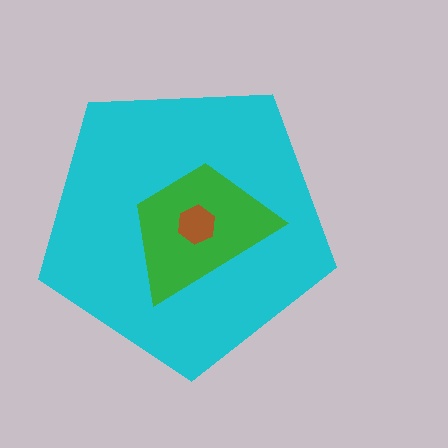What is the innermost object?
The brown hexagon.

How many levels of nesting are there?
3.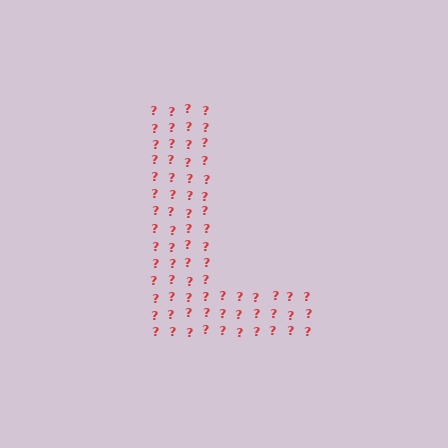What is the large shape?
The large shape is the letter L.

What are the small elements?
The small elements are question marks.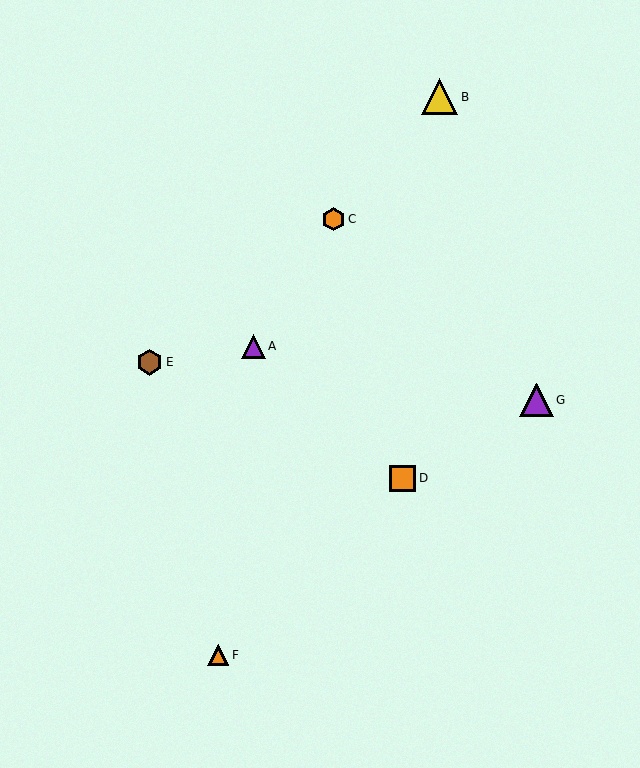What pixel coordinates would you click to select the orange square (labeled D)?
Click at (402, 478) to select the orange square D.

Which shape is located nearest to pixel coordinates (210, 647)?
The orange triangle (labeled F) at (218, 655) is nearest to that location.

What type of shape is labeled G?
Shape G is a purple triangle.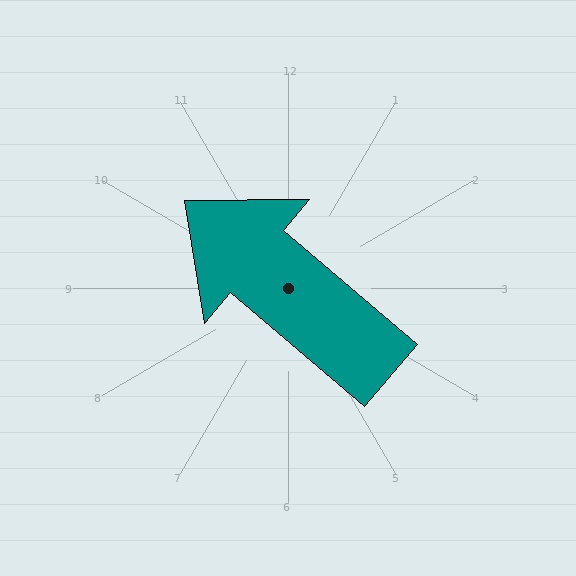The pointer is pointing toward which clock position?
Roughly 10 o'clock.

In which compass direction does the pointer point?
Northwest.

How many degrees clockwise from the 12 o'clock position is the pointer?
Approximately 310 degrees.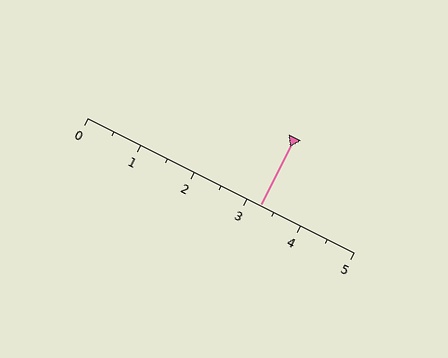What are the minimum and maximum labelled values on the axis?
The axis runs from 0 to 5.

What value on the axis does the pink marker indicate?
The marker indicates approximately 3.2.